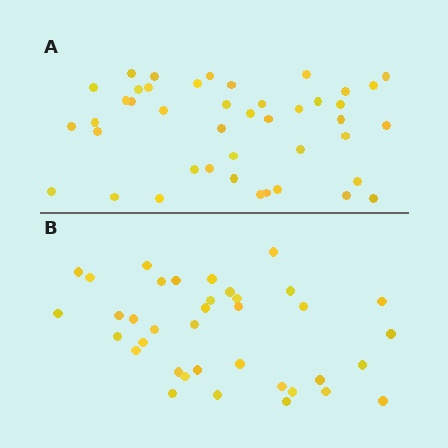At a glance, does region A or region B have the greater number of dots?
Region A (the top region) has more dots.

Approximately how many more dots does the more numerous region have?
Region A has about 6 more dots than region B.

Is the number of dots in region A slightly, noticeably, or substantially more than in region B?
Region A has only slightly more — the two regions are fairly close. The ratio is roughly 1.2 to 1.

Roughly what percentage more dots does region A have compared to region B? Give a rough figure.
About 15% more.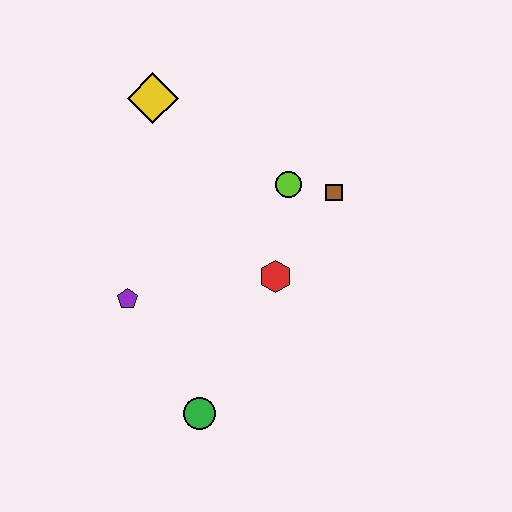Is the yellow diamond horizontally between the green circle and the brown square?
No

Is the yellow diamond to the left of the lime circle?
Yes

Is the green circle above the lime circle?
No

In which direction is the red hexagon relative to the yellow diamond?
The red hexagon is below the yellow diamond.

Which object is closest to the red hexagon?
The lime circle is closest to the red hexagon.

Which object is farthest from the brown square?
The green circle is farthest from the brown square.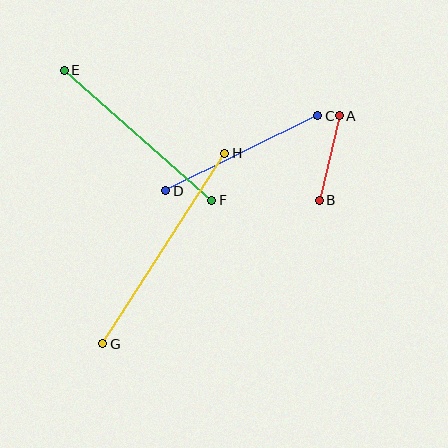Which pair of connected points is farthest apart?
Points G and H are farthest apart.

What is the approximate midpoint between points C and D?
The midpoint is at approximately (242, 153) pixels.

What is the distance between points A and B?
The distance is approximately 87 pixels.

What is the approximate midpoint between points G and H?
The midpoint is at approximately (164, 248) pixels.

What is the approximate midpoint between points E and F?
The midpoint is at approximately (138, 135) pixels.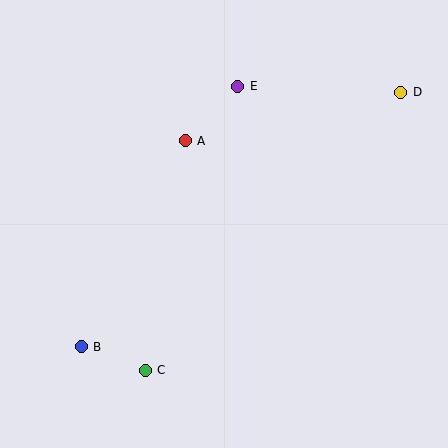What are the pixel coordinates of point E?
Point E is at (238, 86).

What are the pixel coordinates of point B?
Point B is at (81, 347).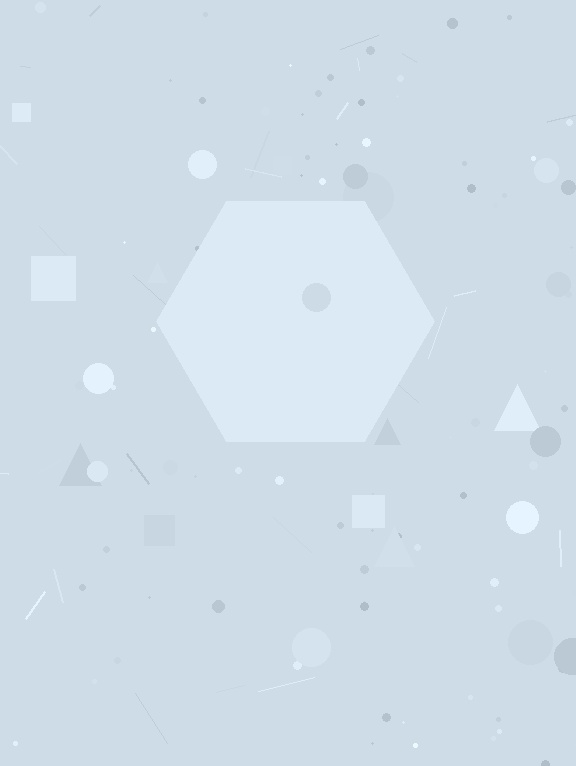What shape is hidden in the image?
A hexagon is hidden in the image.